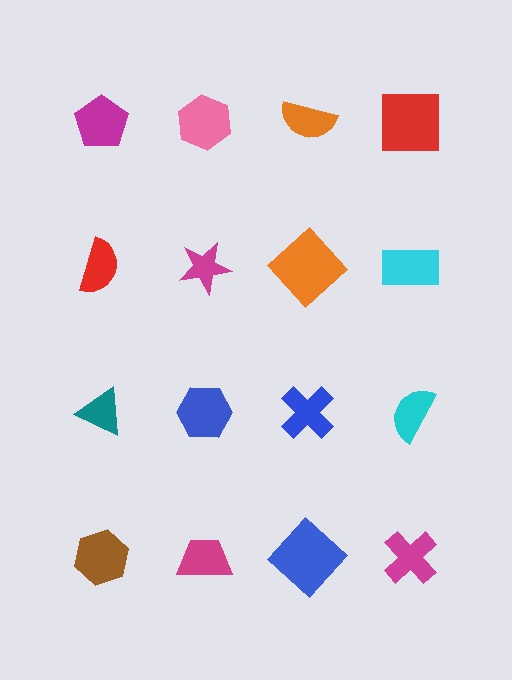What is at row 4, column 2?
A magenta trapezoid.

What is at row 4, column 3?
A blue diamond.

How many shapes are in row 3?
4 shapes.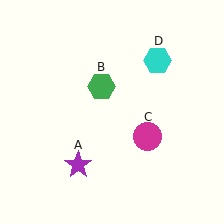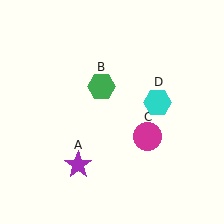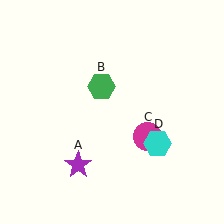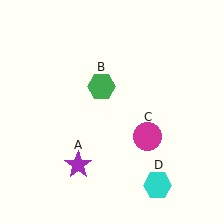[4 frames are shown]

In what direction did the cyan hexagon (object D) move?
The cyan hexagon (object D) moved down.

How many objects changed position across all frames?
1 object changed position: cyan hexagon (object D).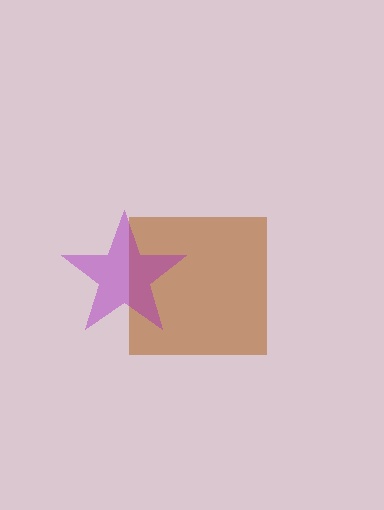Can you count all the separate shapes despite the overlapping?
Yes, there are 2 separate shapes.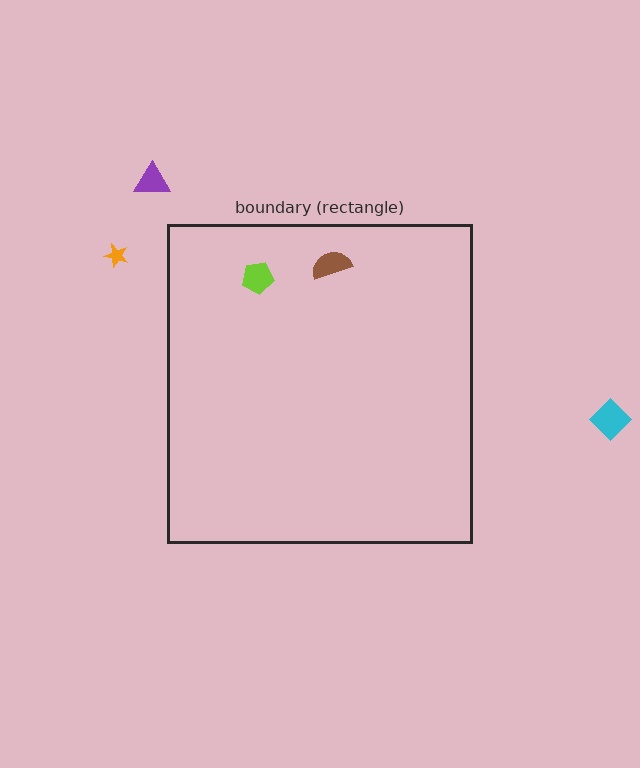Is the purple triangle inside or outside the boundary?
Outside.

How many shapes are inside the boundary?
2 inside, 3 outside.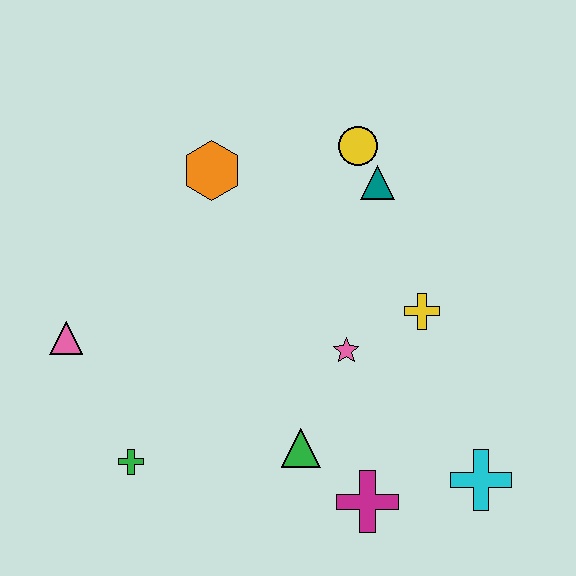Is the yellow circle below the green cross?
No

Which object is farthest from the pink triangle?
The cyan cross is farthest from the pink triangle.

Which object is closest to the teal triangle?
The yellow circle is closest to the teal triangle.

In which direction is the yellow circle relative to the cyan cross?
The yellow circle is above the cyan cross.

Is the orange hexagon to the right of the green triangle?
No